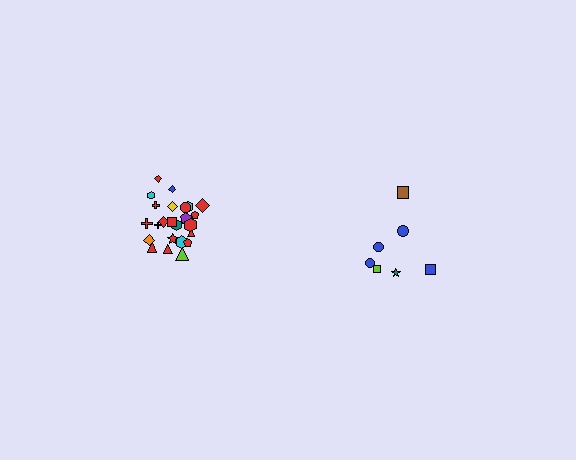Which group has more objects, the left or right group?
The left group.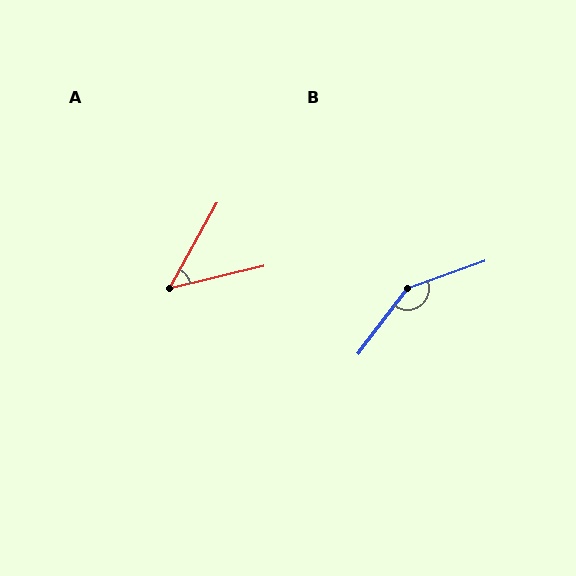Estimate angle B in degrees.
Approximately 147 degrees.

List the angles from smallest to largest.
A (47°), B (147°).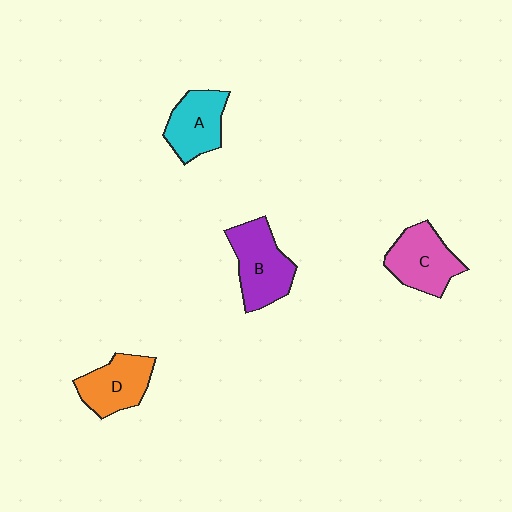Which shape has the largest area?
Shape B (purple).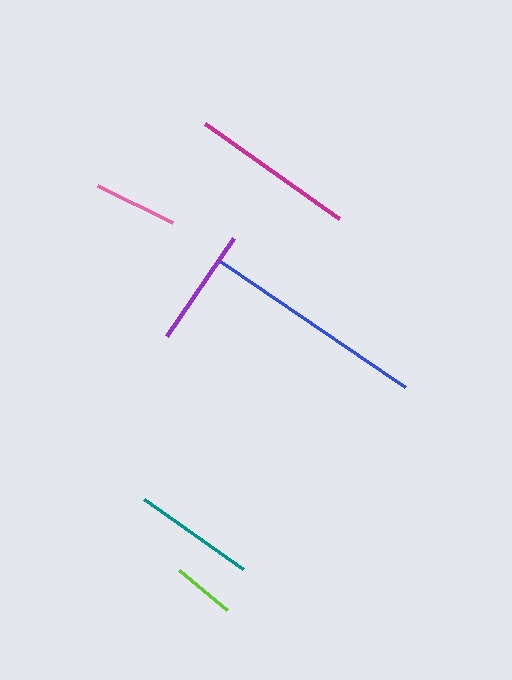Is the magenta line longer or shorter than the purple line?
The magenta line is longer than the purple line.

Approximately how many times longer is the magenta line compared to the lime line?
The magenta line is approximately 2.6 times the length of the lime line.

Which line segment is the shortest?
The lime line is the shortest at approximately 63 pixels.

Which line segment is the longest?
The blue line is the longest at approximately 228 pixels.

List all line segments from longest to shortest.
From longest to shortest: blue, magenta, teal, purple, pink, lime.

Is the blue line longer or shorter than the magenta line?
The blue line is longer than the magenta line.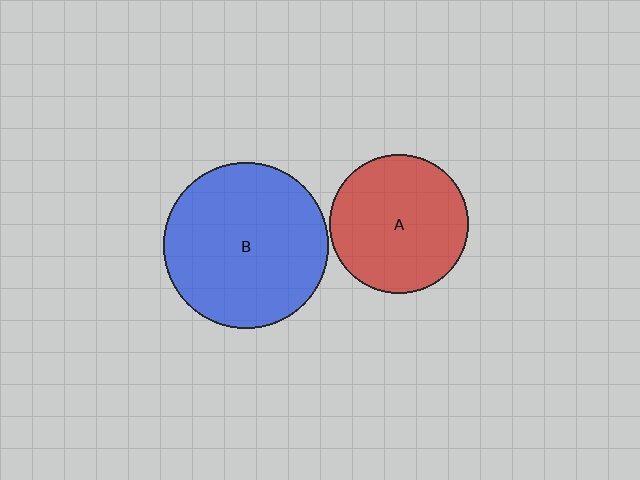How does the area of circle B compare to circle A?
Approximately 1.4 times.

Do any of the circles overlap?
No, none of the circles overlap.